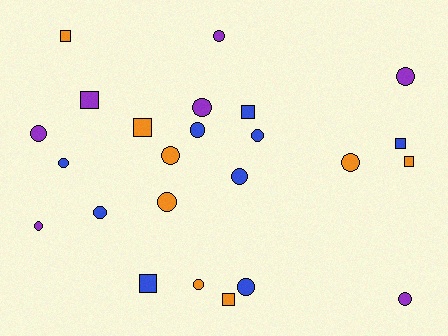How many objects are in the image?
There are 24 objects.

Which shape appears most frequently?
Circle, with 16 objects.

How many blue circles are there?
There are 6 blue circles.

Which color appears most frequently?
Blue, with 9 objects.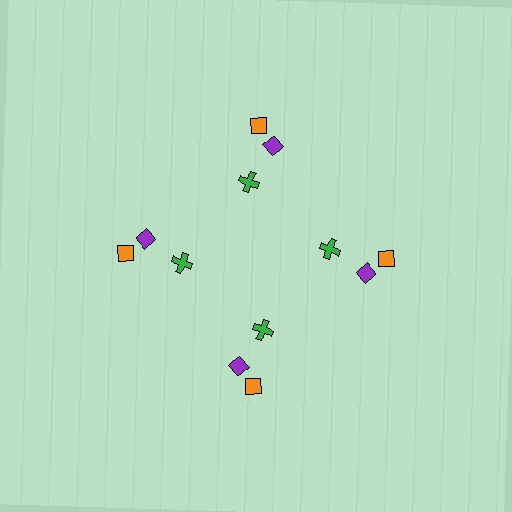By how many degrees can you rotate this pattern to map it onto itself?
The pattern maps onto itself every 90 degrees of rotation.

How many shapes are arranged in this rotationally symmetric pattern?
There are 12 shapes, arranged in 4 groups of 3.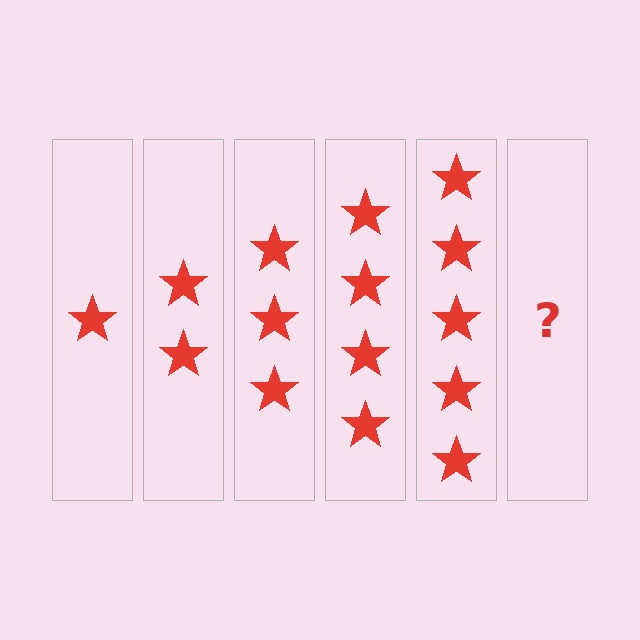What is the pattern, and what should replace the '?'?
The pattern is that each step adds one more star. The '?' should be 6 stars.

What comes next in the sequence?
The next element should be 6 stars.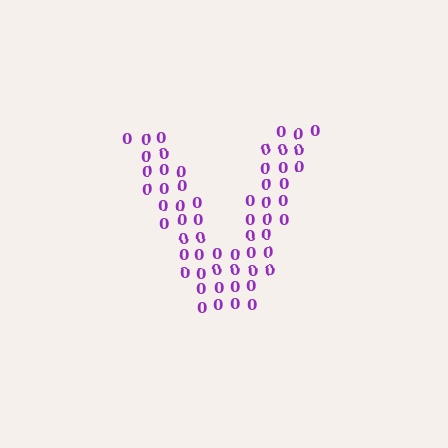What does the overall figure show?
The overall figure shows the letter V.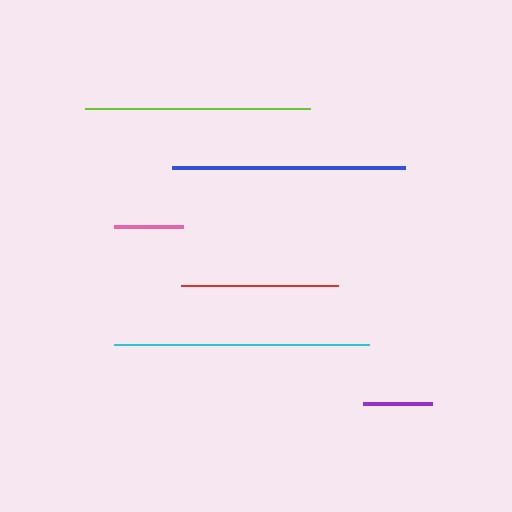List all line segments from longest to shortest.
From longest to shortest: cyan, blue, lime, red, purple, pink.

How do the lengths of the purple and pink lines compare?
The purple and pink lines are approximately the same length.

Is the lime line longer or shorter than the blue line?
The blue line is longer than the lime line.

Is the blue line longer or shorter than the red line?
The blue line is longer than the red line.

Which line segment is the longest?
The cyan line is the longest at approximately 255 pixels.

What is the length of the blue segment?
The blue segment is approximately 233 pixels long.